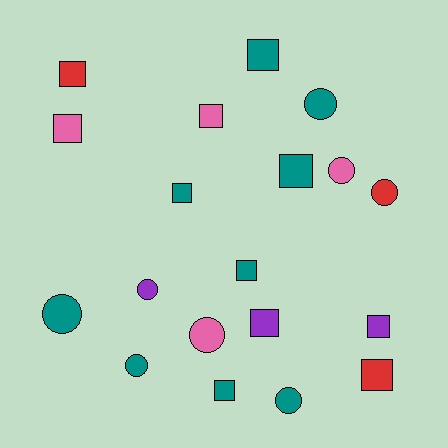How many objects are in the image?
There are 19 objects.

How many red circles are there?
There is 1 red circle.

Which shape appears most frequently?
Square, with 11 objects.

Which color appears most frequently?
Teal, with 9 objects.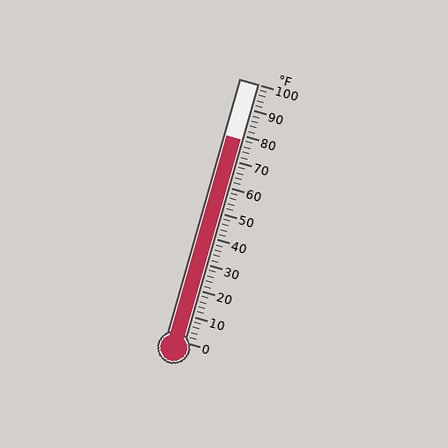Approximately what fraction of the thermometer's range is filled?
The thermometer is filled to approximately 80% of its range.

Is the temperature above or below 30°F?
The temperature is above 30°F.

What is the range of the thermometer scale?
The thermometer scale ranges from 0°F to 100°F.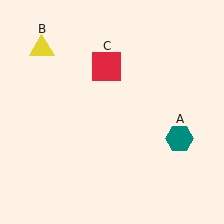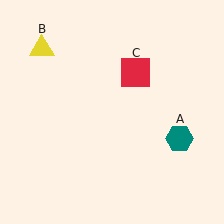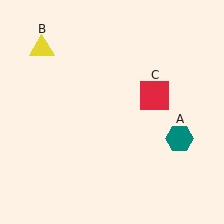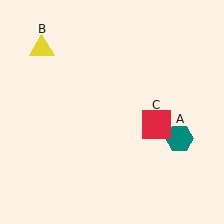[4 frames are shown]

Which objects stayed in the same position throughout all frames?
Teal hexagon (object A) and yellow triangle (object B) remained stationary.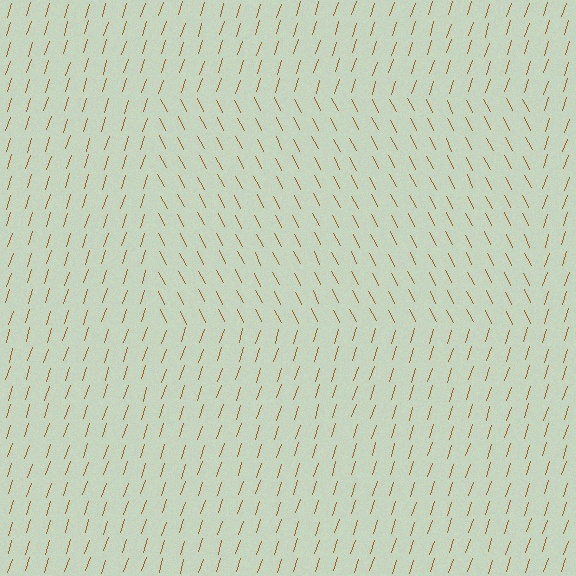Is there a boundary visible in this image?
Yes, there is a texture boundary formed by a change in line orientation.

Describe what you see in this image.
The image is filled with small brown line segments. A rectangle region in the image has lines oriented differently from the surrounding lines, creating a visible texture boundary.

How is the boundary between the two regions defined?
The boundary is defined purely by a change in line orientation (approximately 45 degrees difference). All lines are the same color and thickness.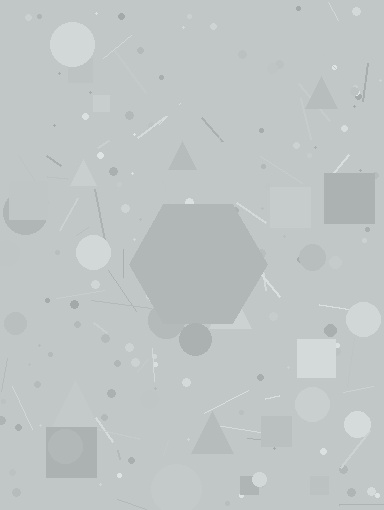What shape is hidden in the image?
A hexagon is hidden in the image.